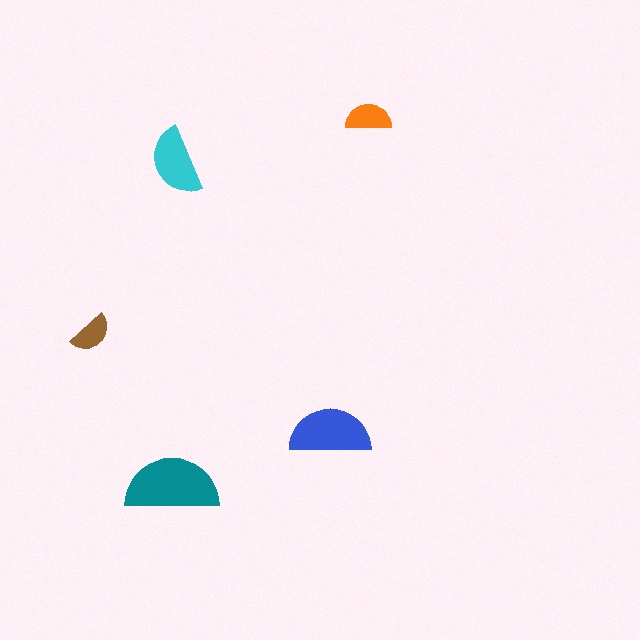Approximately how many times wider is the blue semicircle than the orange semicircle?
About 2 times wider.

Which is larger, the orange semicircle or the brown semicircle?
The orange one.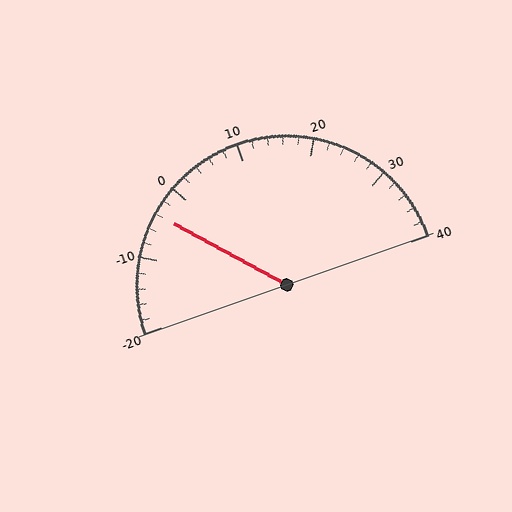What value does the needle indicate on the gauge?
The needle indicates approximately -4.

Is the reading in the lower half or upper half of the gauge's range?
The reading is in the lower half of the range (-20 to 40).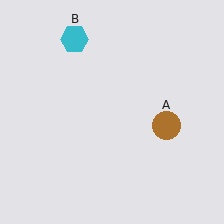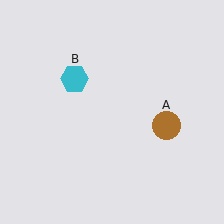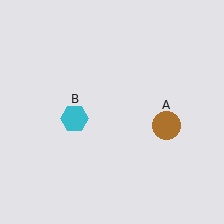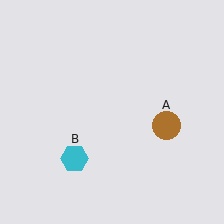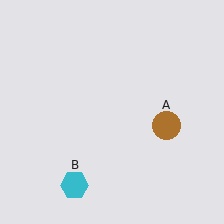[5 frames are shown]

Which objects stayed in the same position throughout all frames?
Brown circle (object A) remained stationary.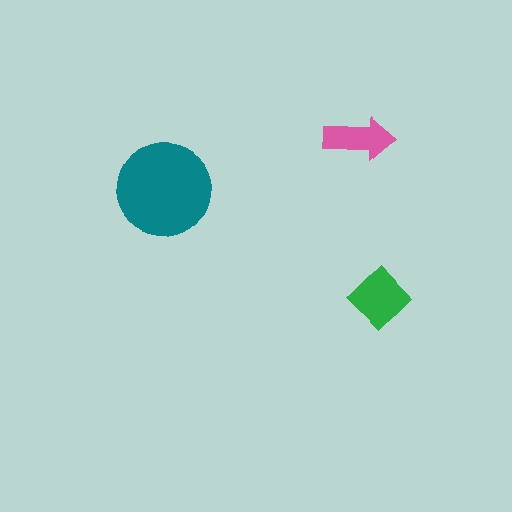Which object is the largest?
The teal circle.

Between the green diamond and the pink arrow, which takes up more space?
The green diamond.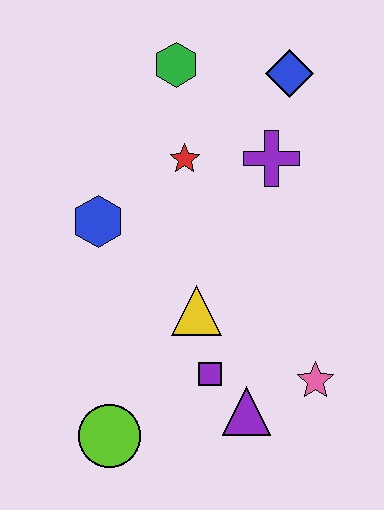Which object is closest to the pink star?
The purple triangle is closest to the pink star.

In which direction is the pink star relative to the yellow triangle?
The pink star is to the right of the yellow triangle.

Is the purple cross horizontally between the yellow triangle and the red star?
No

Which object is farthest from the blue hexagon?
The pink star is farthest from the blue hexagon.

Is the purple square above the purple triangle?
Yes